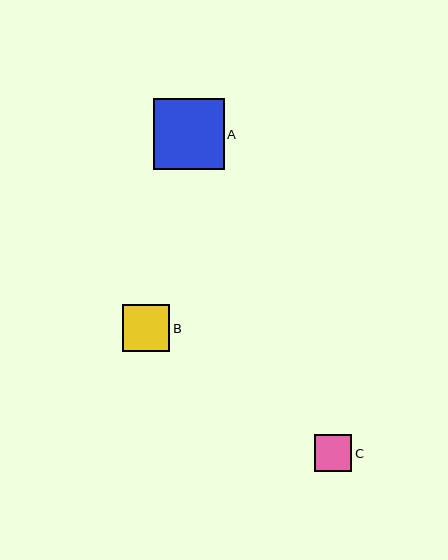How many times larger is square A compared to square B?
Square A is approximately 1.5 times the size of square B.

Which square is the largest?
Square A is the largest with a size of approximately 71 pixels.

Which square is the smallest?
Square C is the smallest with a size of approximately 37 pixels.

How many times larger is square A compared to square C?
Square A is approximately 1.9 times the size of square C.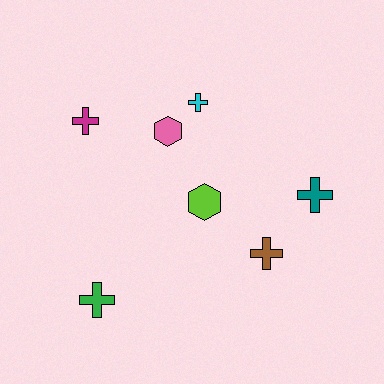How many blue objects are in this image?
There are no blue objects.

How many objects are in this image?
There are 7 objects.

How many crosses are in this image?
There are 5 crosses.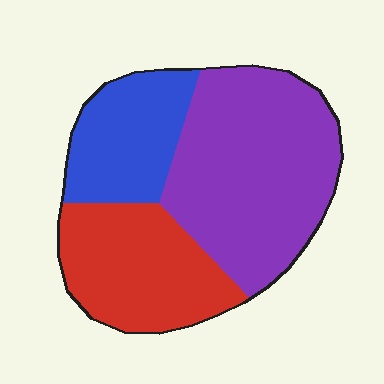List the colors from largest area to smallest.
From largest to smallest: purple, red, blue.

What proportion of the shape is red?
Red takes up about one third (1/3) of the shape.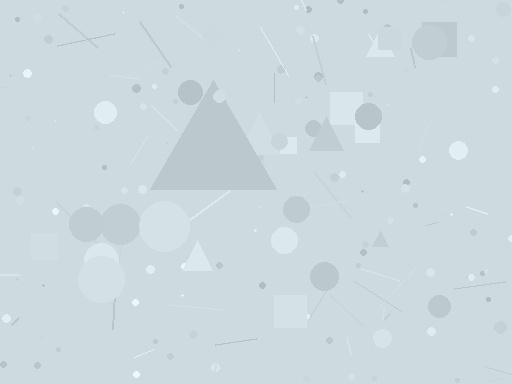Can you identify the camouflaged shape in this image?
The camouflaged shape is a triangle.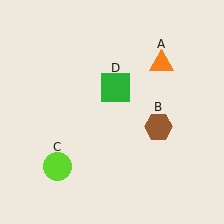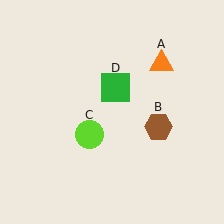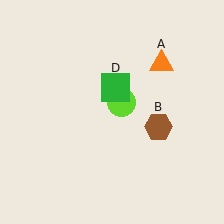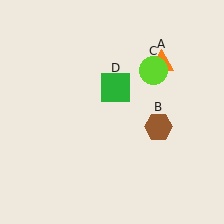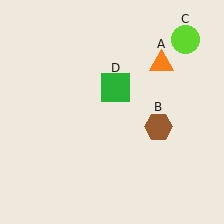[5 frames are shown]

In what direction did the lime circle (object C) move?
The lime circle (object C) moved up and to the right.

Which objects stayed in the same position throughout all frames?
Orange triangle (object A) and brown hexagon (object B) and green square (object D) remained stationary.